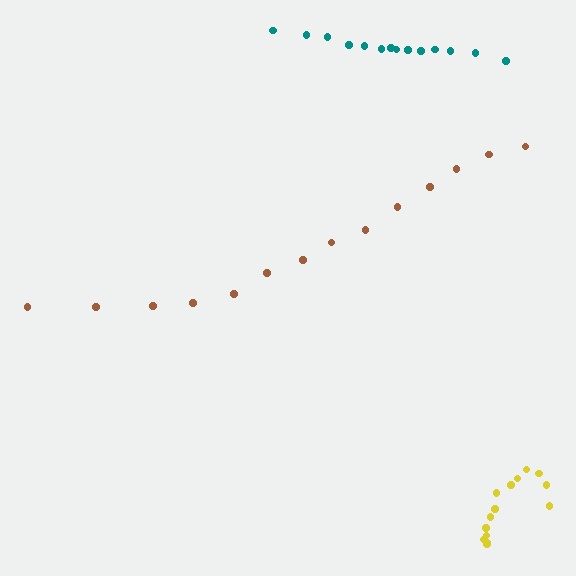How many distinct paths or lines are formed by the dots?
There are 3 distinct paths.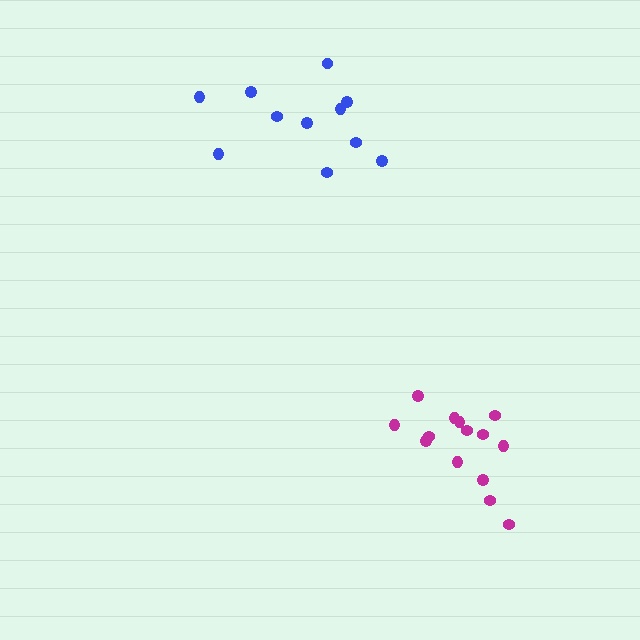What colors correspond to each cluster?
The clusters are colored: magenta, blue.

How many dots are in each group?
Group 1: 14 dots, Group 2: 11 dots (25 total).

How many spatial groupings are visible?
There are 2 spatial groupings.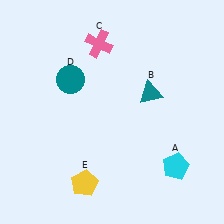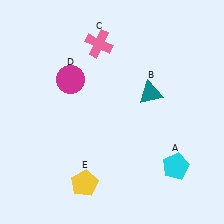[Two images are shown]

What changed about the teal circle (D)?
In Image 1, D is teal. In Image 2, it changed to magenta.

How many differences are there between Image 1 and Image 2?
There is 1 difference between the two images.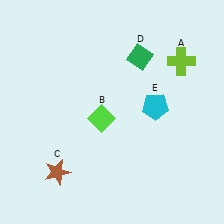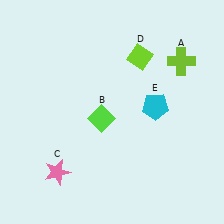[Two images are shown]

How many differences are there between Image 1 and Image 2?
There are 2 differences between the two images.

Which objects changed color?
C changed from brown to pink. D changed from green to lime.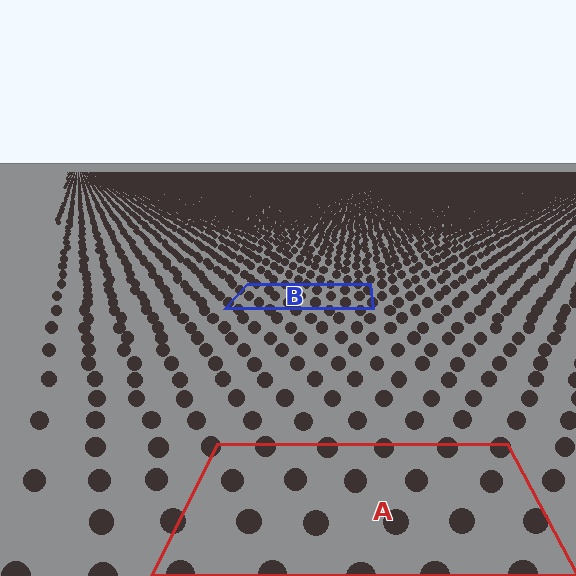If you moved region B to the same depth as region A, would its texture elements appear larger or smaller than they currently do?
They would appear larger. At a closer depth, the same texture elements are projected at a bigger on-screen size.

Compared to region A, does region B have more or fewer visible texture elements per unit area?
Region B has more texture elements per unit area — they are packed more densely because it is farther away.